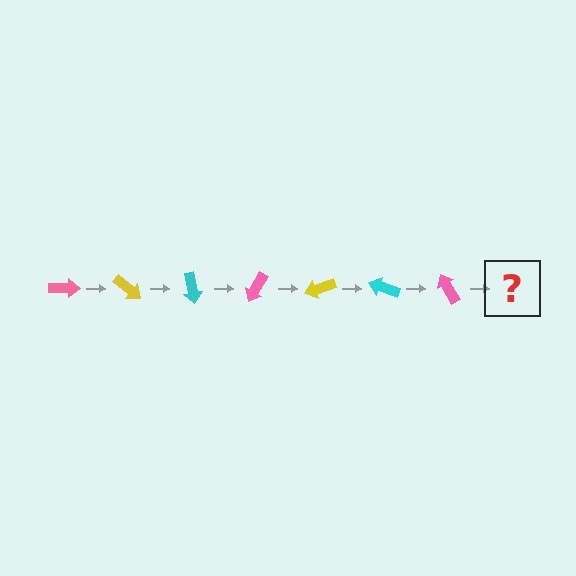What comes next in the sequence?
The next element should be a yellow arrow, rotated 280 degrees from the start.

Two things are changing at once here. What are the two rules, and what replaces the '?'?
The two rules are that it rotates 40 degrees each step and the color cycles through pink, yellow, and cyan. The '?' should be a yellow arrow, rotated 280 degrees from the start.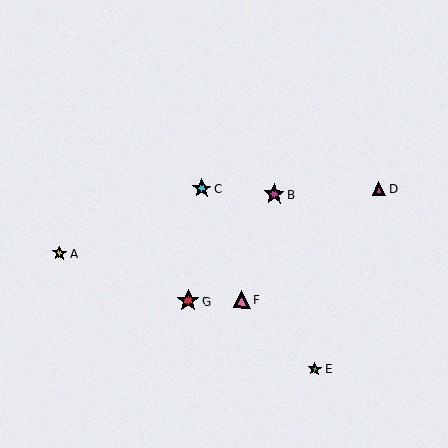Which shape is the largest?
The red star (labeled G) is the largest.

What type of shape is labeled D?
Shape D is a magenta triangle.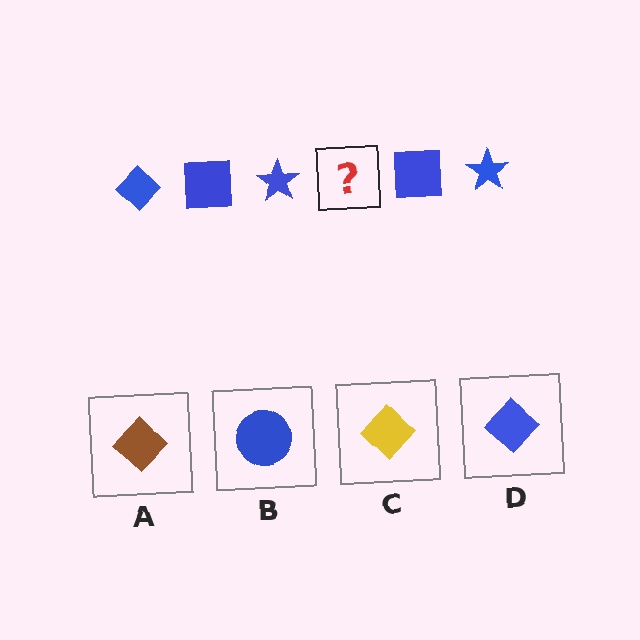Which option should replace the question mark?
Option D.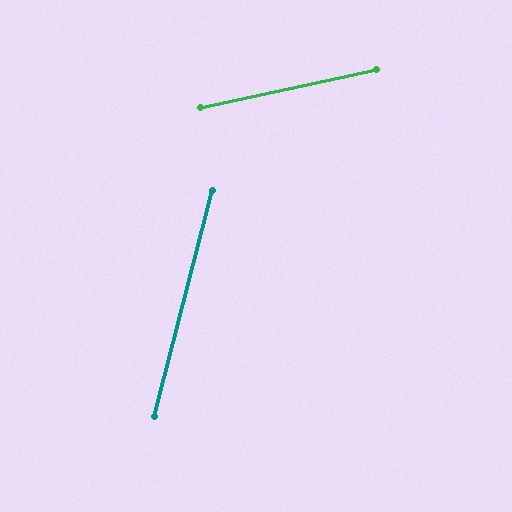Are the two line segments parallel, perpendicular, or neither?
Neither parallel nor perpendicular — they differ by about 63°.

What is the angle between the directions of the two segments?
Approximately 63 degrees.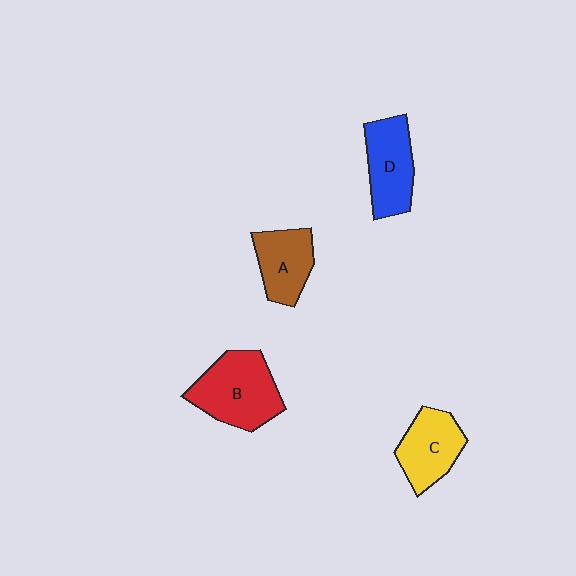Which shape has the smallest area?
Shape A (brown).